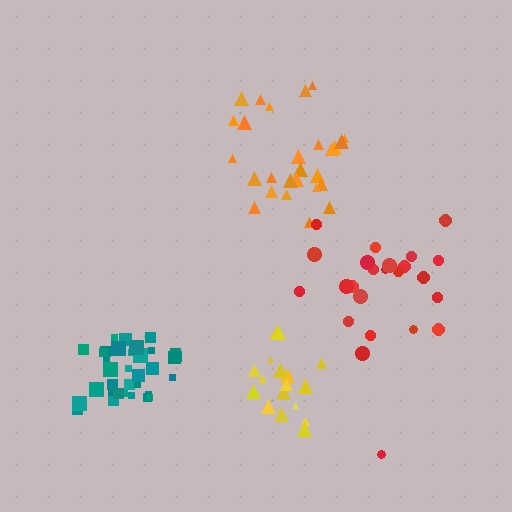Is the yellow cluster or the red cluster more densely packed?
Yellow.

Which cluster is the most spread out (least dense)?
Red.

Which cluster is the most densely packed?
Teal.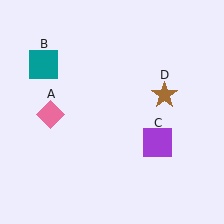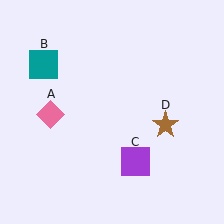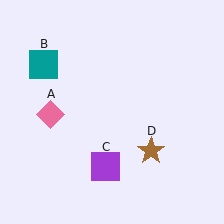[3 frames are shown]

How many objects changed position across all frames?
2 objects changed position: purple square (object C), brown star (object D).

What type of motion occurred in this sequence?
The purple square (object C), brown star (object D) rotated clockwise around the center of the scene.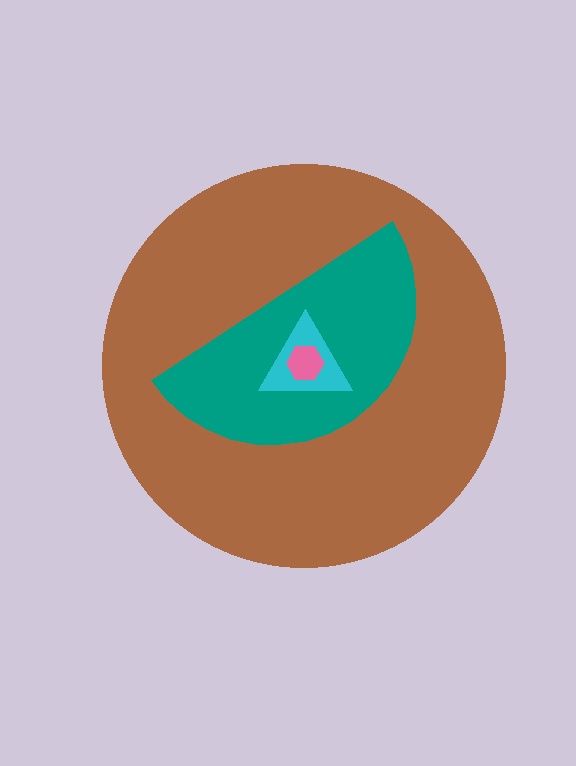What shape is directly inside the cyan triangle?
The pink hexagon.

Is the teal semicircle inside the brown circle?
Yes.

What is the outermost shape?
The brown circle.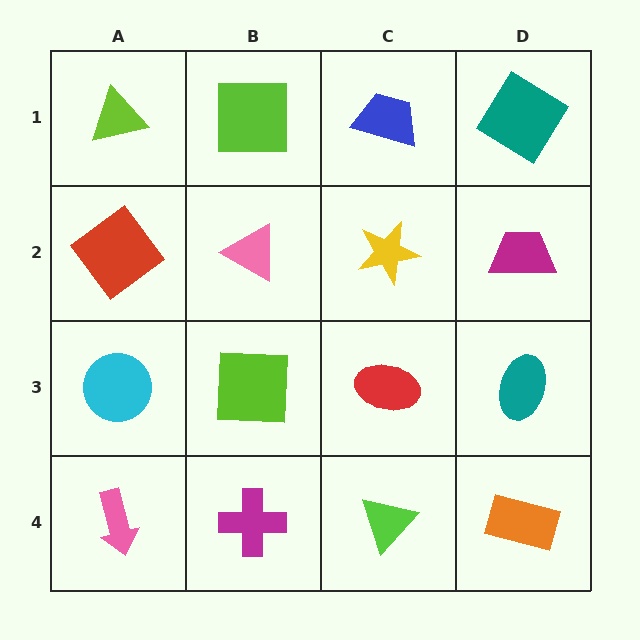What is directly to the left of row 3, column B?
A cyan circle.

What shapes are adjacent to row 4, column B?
A lime square (row 3, column B), a pink arrow (row 4, column A), a lime triangle (row 4, column C).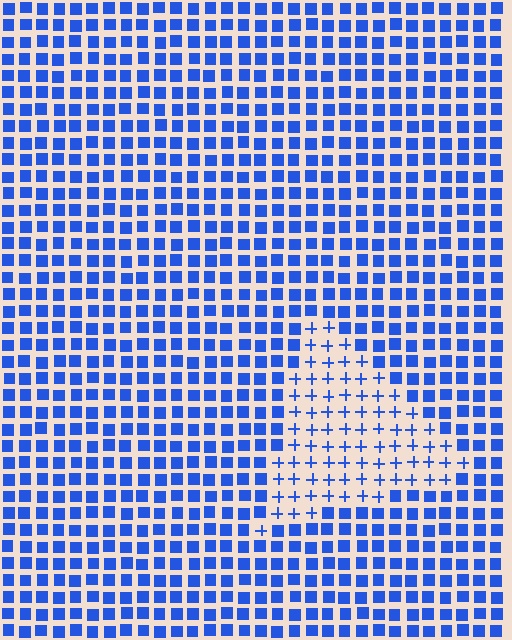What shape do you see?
I see a triangle.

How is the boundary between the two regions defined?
The boundary is defined by a change in element shape: plus signs inside vs. squares outside. All elements share the same color and spacing.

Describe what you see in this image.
The image is filled with small blue elements arranged in a uniform grid. A triangle-shaped region contains plus signs, while the surrounding area contains squares. The boundary is defined purely by the change in element shape.